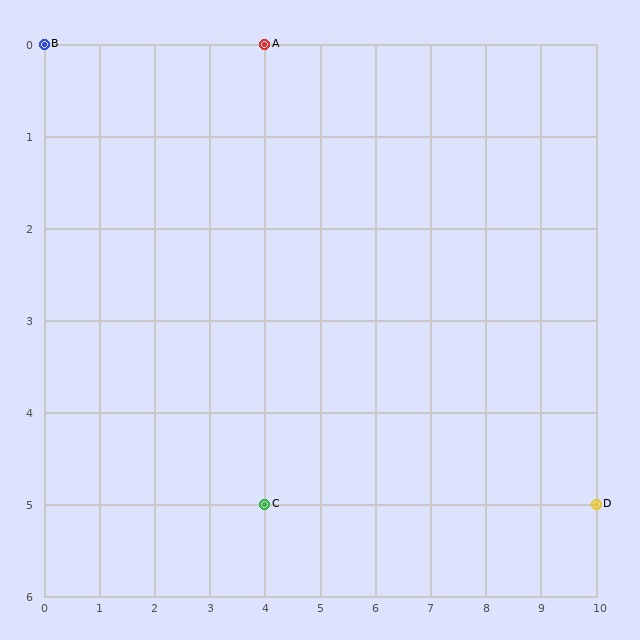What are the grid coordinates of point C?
Point C is at grid coordinates (4, 5).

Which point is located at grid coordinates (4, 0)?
Point A is at (4, 0).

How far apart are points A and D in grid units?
Points A and D are 6 columns and 5 rows apart (about 7.8 grid units diagonally).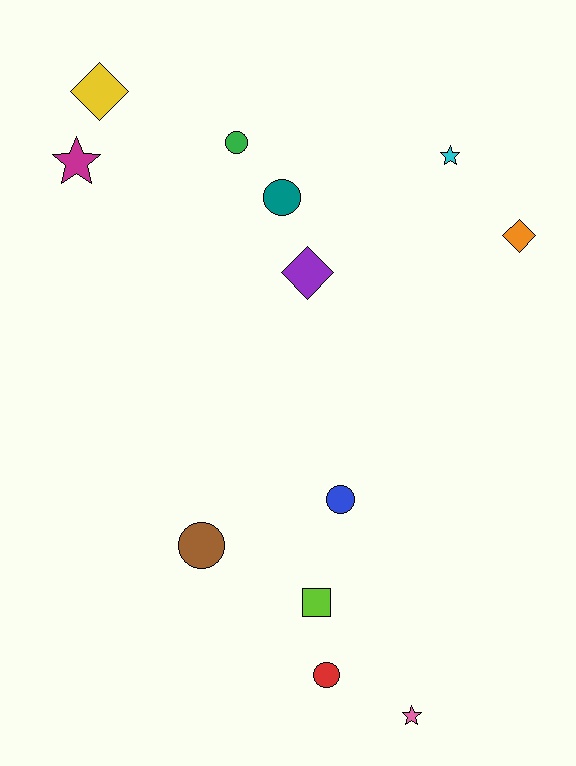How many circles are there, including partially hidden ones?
There are 5 circles.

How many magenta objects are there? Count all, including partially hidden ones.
There is 1 magenta object.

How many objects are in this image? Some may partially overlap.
There are 12 objects.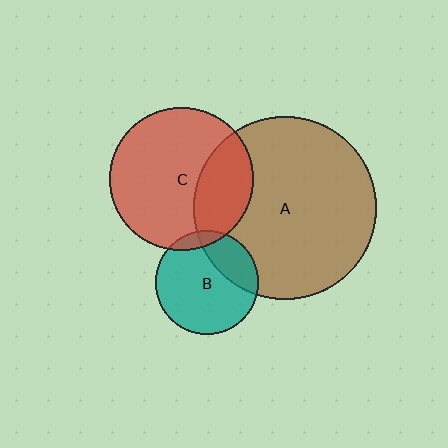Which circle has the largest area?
Circle A (brown).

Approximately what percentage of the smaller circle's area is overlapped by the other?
Approximately 25%.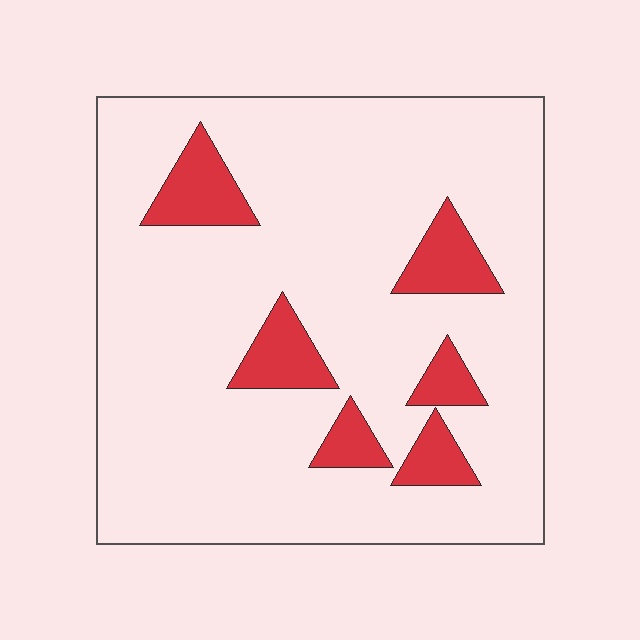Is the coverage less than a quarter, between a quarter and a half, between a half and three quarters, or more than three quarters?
Less than a quarter.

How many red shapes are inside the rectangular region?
6.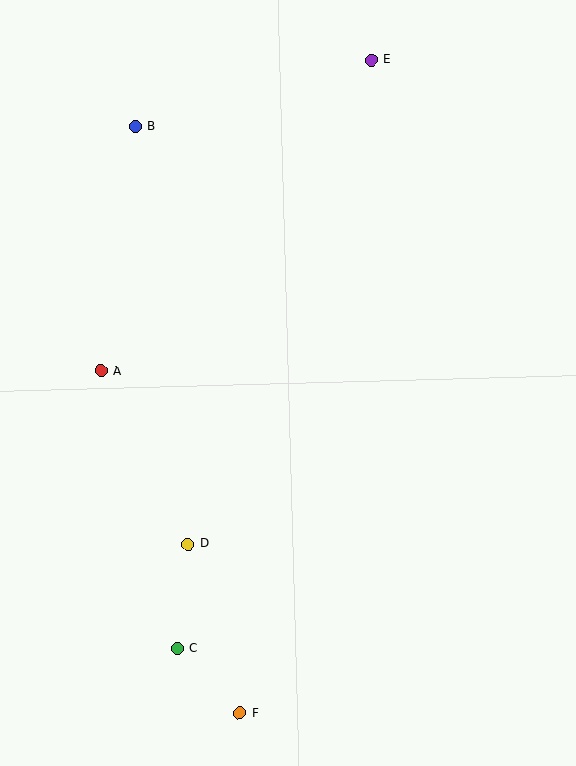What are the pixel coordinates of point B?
Point B is at (135, 126).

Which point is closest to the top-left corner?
Point B is closest to the top-left corner.